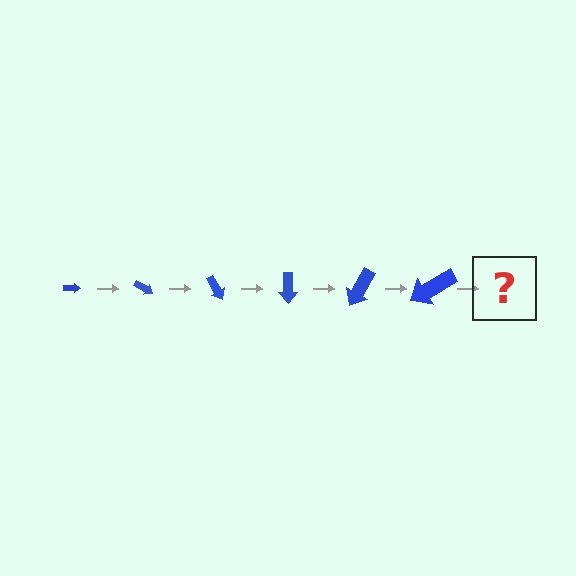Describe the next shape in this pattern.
It should be an arrow, larger than the previous one and rotated 180 degrees from the start.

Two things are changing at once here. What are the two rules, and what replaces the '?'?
The two rules are that the arrow grows larger each step and it rotates 30 degrees each step. The '?' should be an arrow, larger than the previous one and rotated 180 degrees from the start.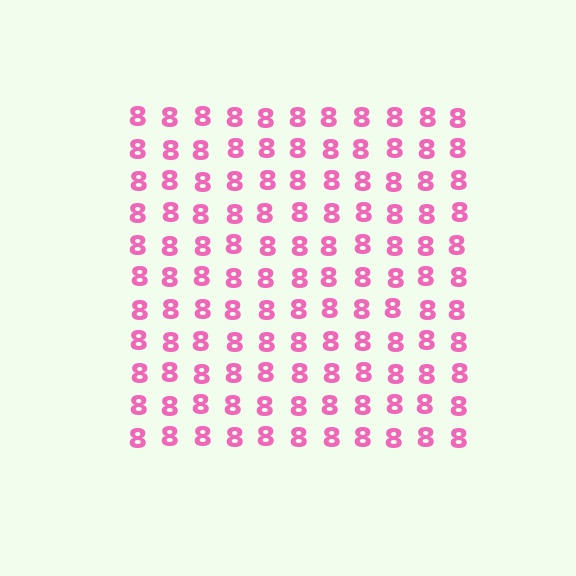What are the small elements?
The small elements are digit 8's.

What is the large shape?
The large shape is a square.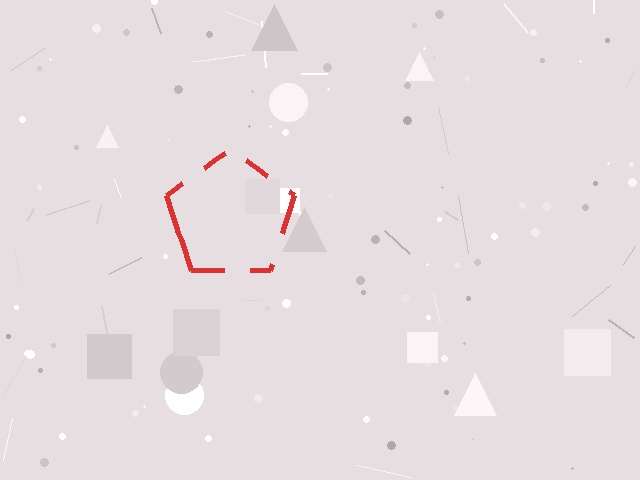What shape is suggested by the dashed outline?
The dashed outline suggests a pentagon.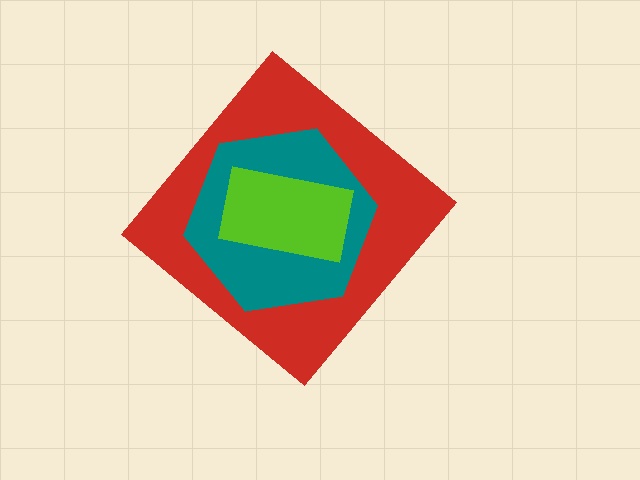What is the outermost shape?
The red diamond.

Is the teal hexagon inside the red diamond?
Yes.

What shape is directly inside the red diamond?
The teal hexagon.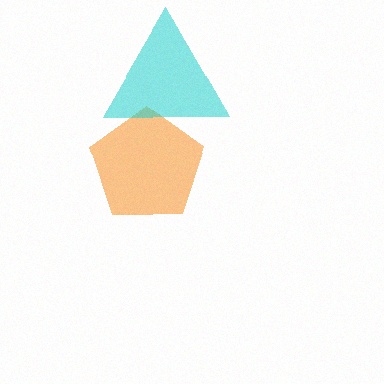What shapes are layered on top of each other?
The layered shapes are: an orange pentagon, a cyan triangle.